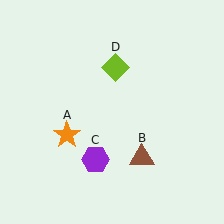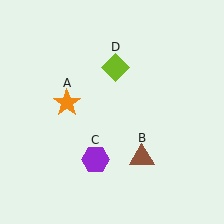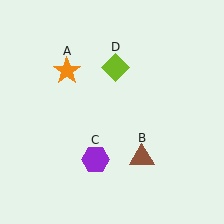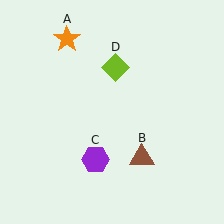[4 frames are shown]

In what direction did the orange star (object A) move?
The orange star (object A) moved up.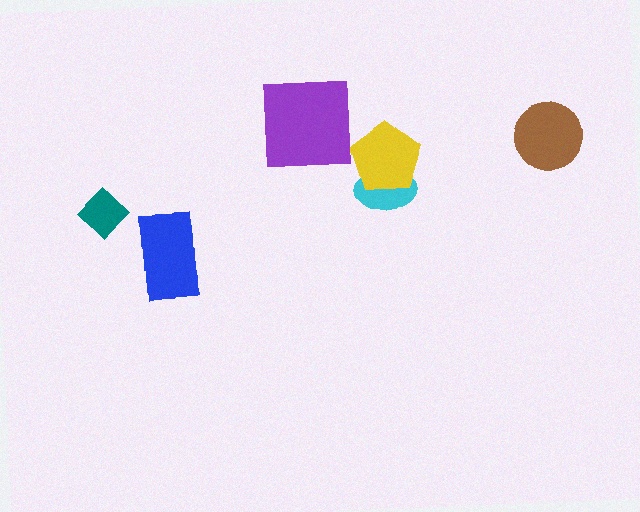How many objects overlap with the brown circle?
0 objects overlap with the brown circle.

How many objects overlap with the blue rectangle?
0 objects overlap with the blue rectangle.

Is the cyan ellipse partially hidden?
Yes, it is partially covered by another shape.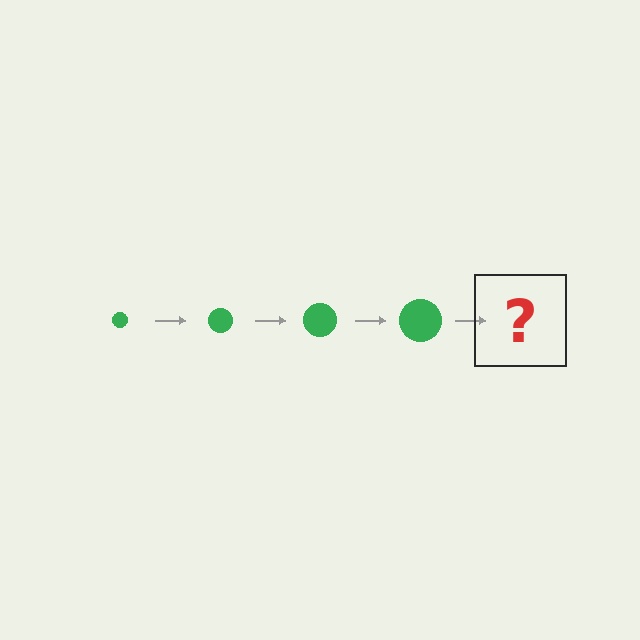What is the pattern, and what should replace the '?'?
The pattern is that the circle gets progressively larger each step. The '?' should be a green circle, larger than the previous one.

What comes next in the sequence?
The next element should be a green circle, larger than the previous one.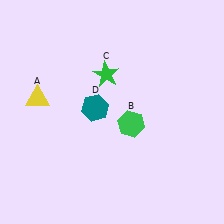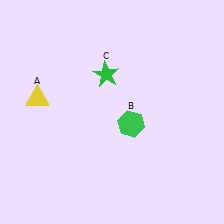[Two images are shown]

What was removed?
The teal hexagon (D) was removed in Image 2.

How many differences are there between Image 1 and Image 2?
There is 1 difference between the two images.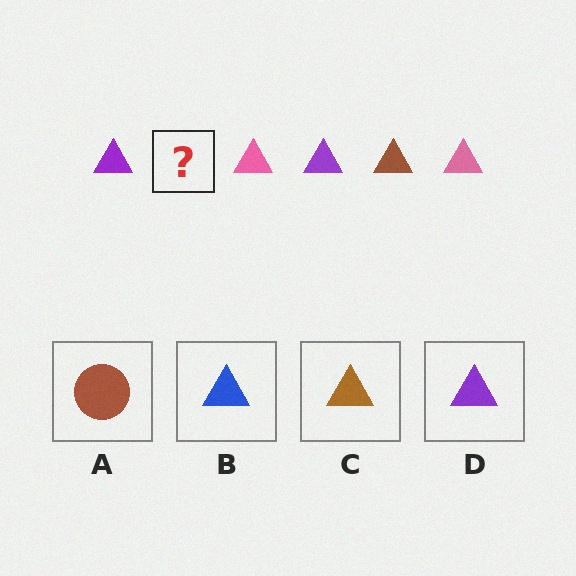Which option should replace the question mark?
Option C.